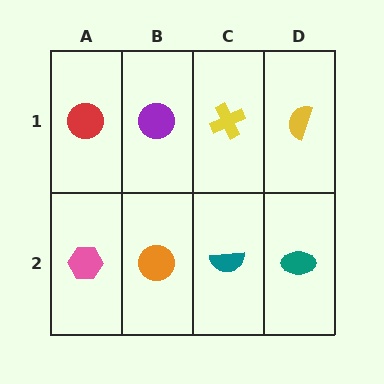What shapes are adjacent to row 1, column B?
An orange circle (row 2, column B), a red circle (row 1, column A), a yellow cross (row 1, column C).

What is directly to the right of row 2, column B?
A teal semicircle.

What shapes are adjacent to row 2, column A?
A red circle (row 1, column A), an orange circle (row 2, column B).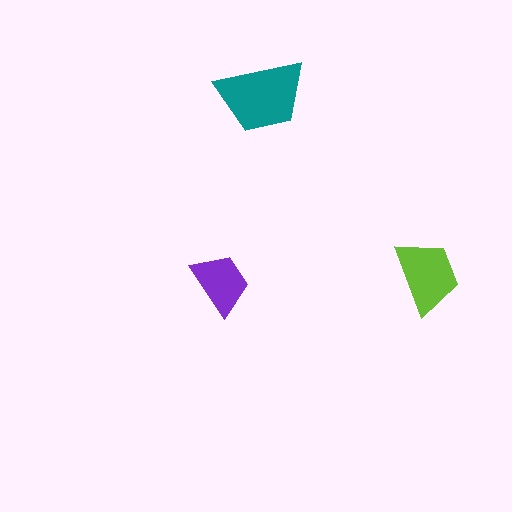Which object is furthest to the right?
The lime trapezoid is rightmost.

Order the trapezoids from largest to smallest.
the teal one, the lime one, the purple one.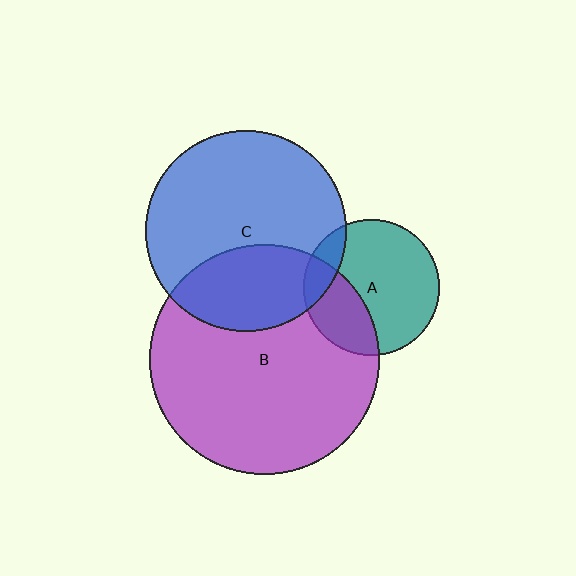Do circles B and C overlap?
Yes.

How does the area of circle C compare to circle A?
Approximately 2.2 times.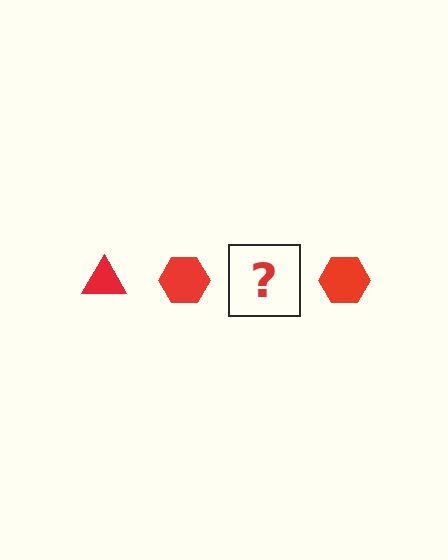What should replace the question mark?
The question mark should be replaced with a red triangle.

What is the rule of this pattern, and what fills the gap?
The rule is that the pattern cycles through triangle, hexagon shapes in red. The gap should be filled with a red triangle.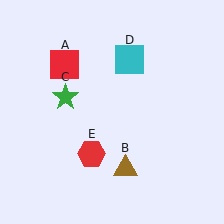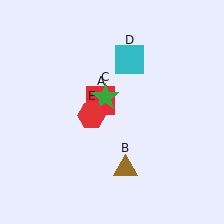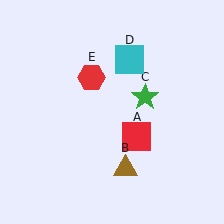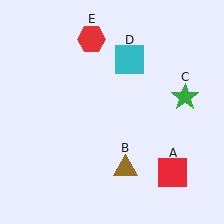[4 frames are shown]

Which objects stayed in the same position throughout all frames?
Brown triangle (object B) and cyan square (object D) remained stationary.